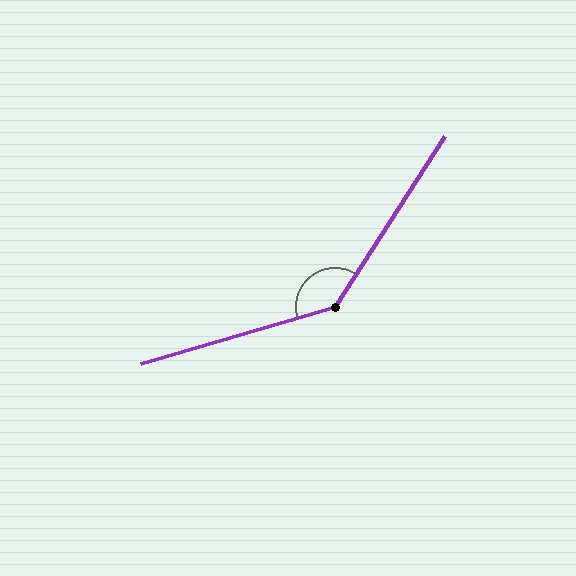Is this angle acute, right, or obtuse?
It is obtuse.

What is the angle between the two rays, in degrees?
Approximately 139 degrees.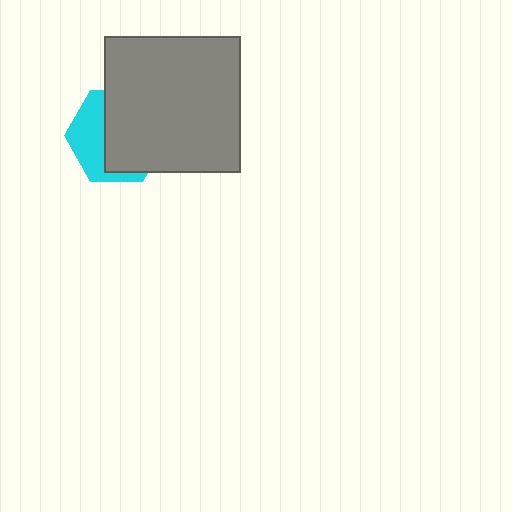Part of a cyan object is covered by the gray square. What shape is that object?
It is a hexagon.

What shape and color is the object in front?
The object in front is a gray square.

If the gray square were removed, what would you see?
You would see the complete cyan hexagon.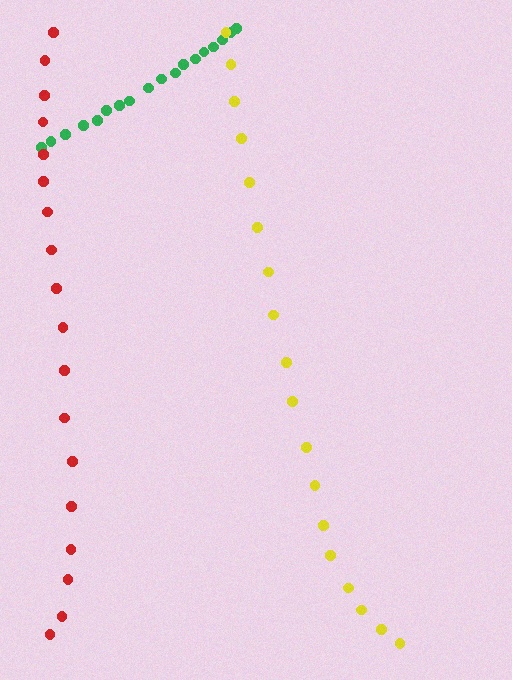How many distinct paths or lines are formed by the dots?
There are 3 distinct paths.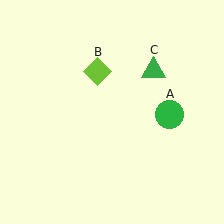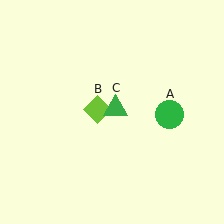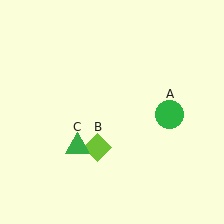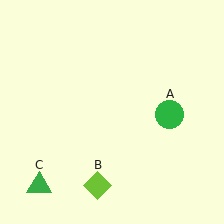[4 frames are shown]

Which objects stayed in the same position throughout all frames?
Green circle (object A) remained stationary.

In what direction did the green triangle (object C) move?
The green triangle (object C) moved down and to the left.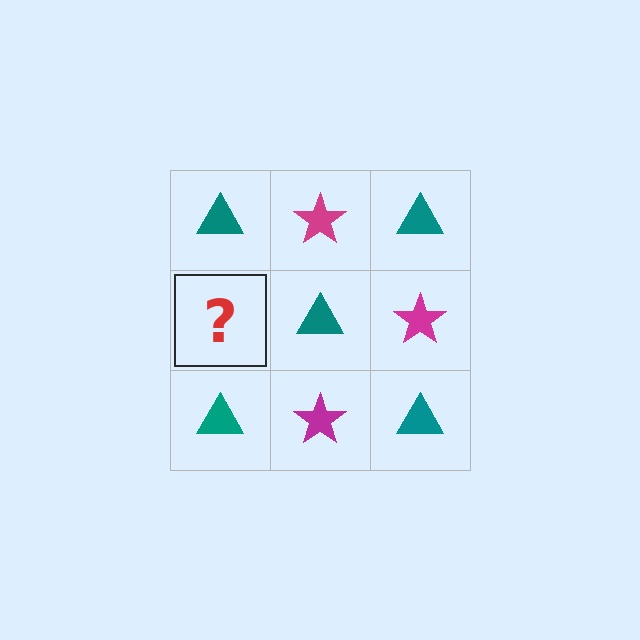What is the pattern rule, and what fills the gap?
The rule is that it alternates teal triangle and magenta star in a checkerboard pattern. The gap should be filled with a magenta star.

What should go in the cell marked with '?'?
The missing cell should contain a magenta star.